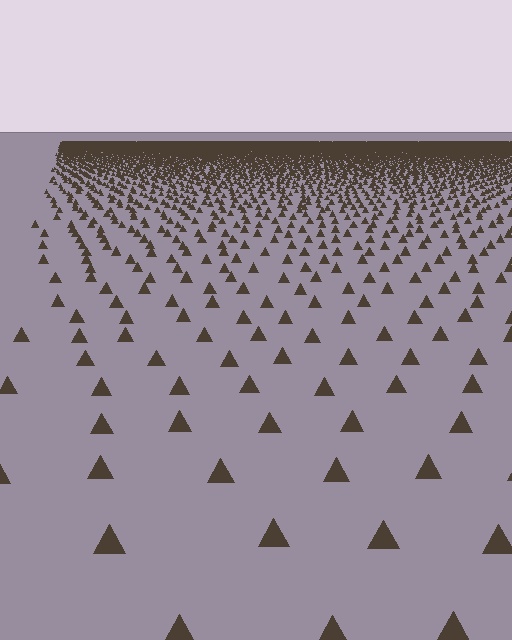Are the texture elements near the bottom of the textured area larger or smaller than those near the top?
Larger. Near the bottom, elements are closer to the viewer and appear at a bigger on-screen size.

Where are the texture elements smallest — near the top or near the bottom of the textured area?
Near the top.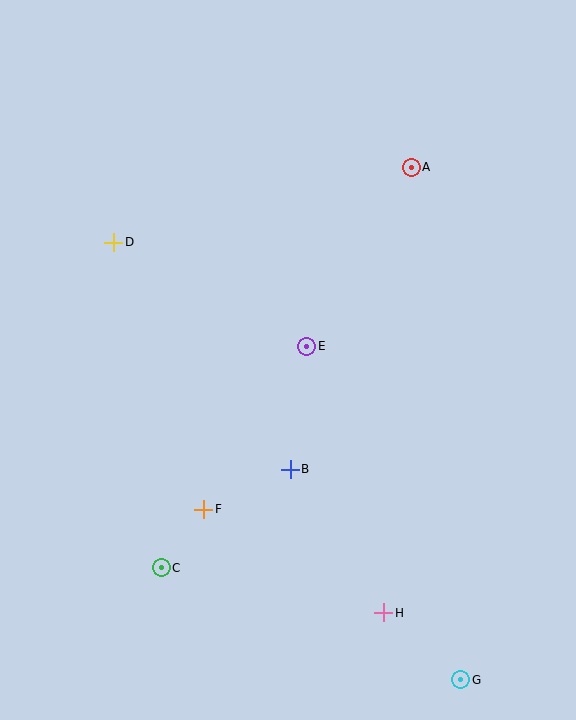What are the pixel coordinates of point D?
Point D is at (114, 242).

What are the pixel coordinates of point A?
Point A is at (411, 167).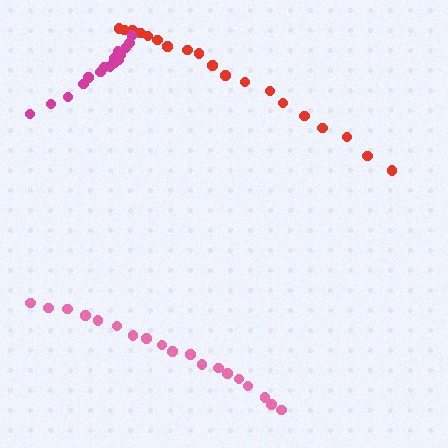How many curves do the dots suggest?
There are 3 distinct paths.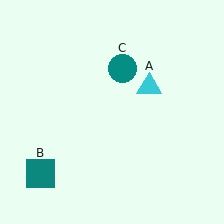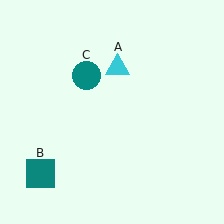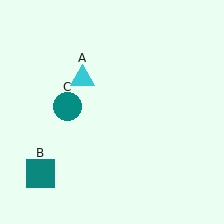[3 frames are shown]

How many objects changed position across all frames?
2 objects changed position: cyan triangle (object A), teal circle (object C).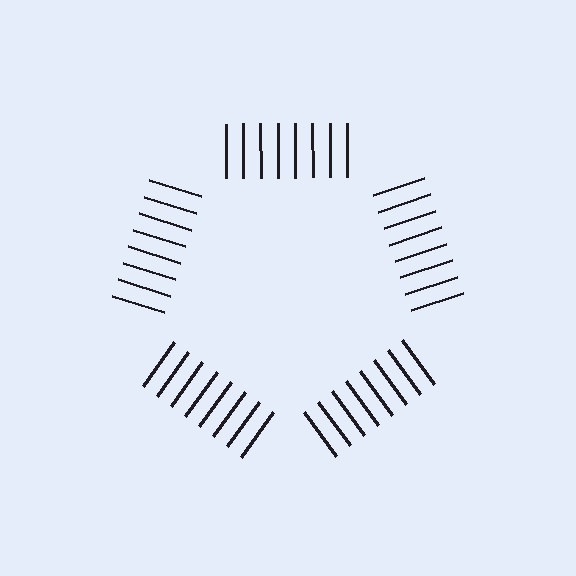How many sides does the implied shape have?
5 sides — the line-ends trace a pentagon.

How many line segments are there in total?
40 — 8 along each of the 5 edges.